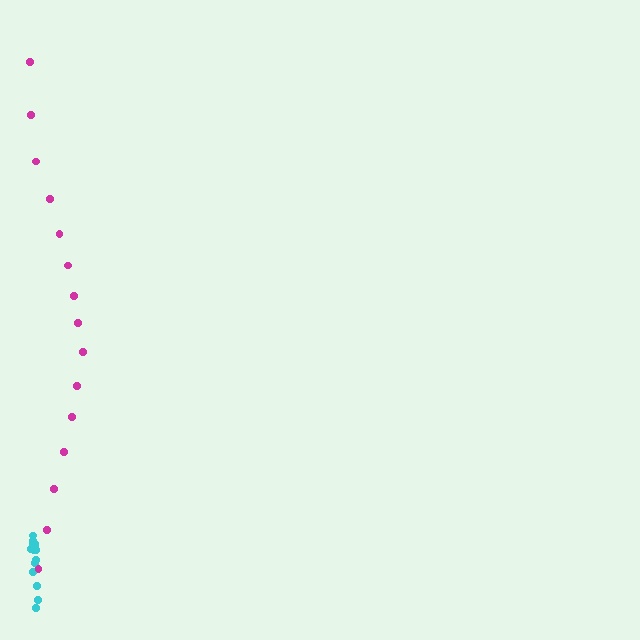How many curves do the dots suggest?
There are 2 distinct paths.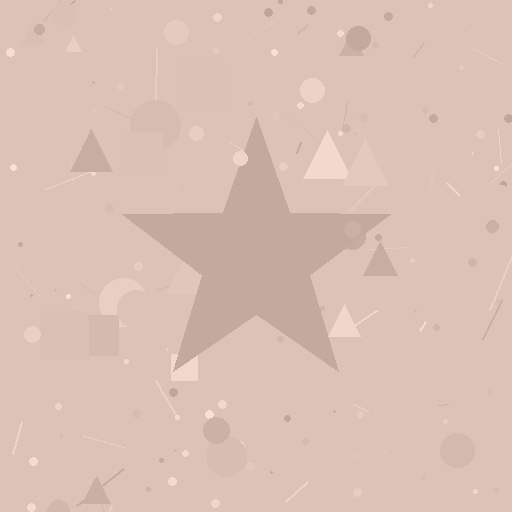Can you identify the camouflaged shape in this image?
The camouflaged shape is a star.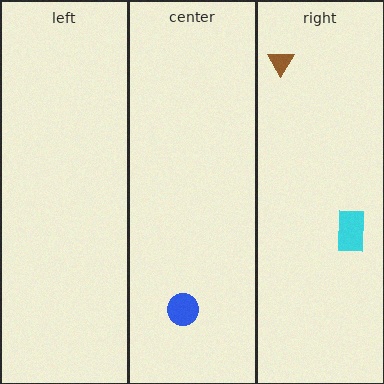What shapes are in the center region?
The blue circle.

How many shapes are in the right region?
2.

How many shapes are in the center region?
1.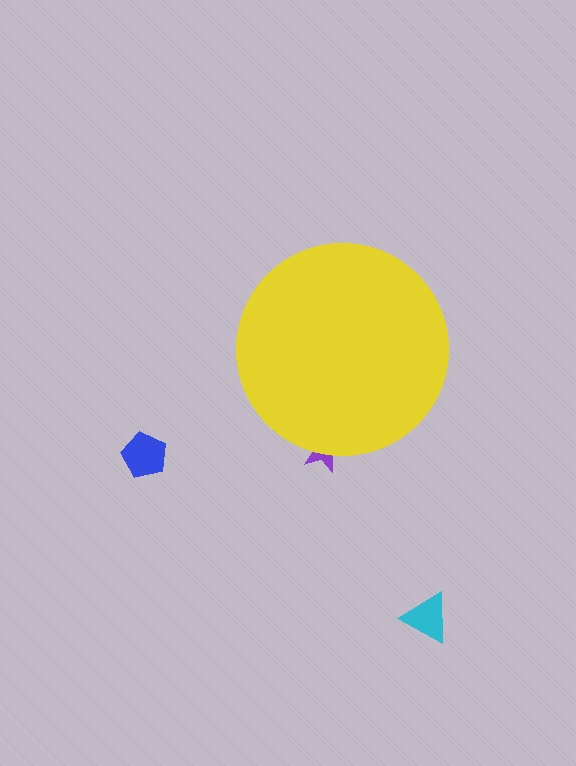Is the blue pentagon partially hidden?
No, the blue pentagon is fully visible.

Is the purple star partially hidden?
Yes, the purple star is partially hidden behind the yellow circle.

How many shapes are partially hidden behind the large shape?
1 shape is partially hidden.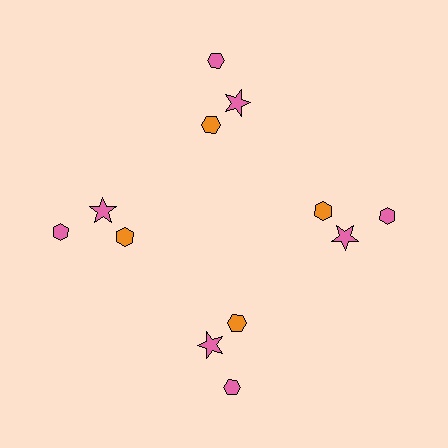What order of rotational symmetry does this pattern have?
This pattern has 4-fold rotational symmetry.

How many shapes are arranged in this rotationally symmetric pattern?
There are 12 shapes, arranged in 4 groups of 3.